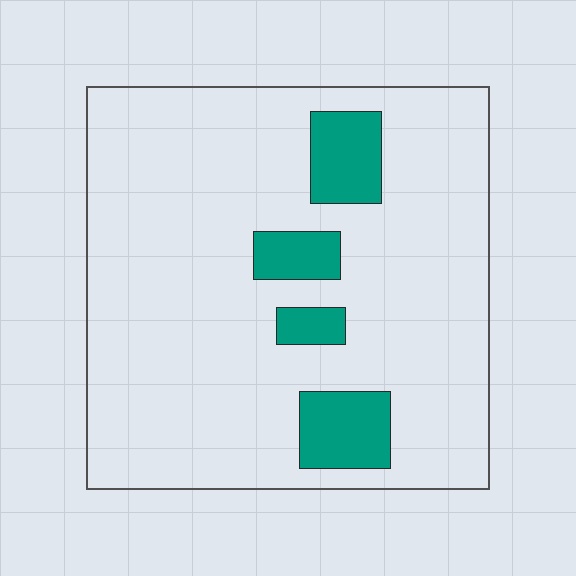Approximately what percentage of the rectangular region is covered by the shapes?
Approximately 15%.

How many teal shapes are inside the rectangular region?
4.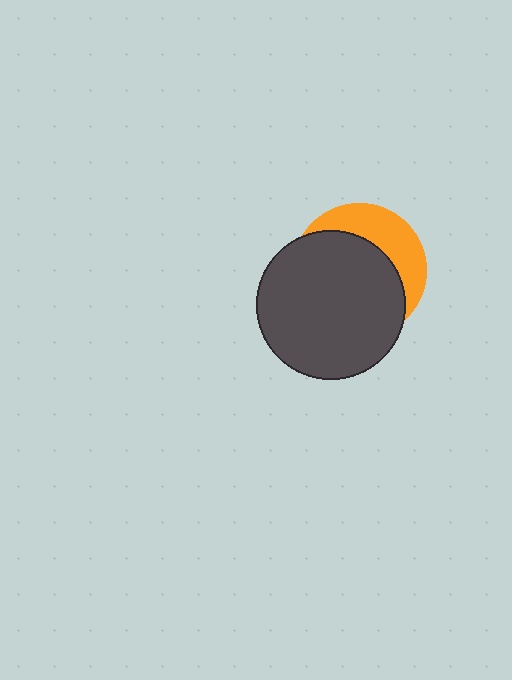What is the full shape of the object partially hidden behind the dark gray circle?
The partially hidden object is an orange circle.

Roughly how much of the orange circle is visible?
A small part of it is visible (roughly 33%).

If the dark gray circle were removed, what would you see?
You would see the complete orange circle.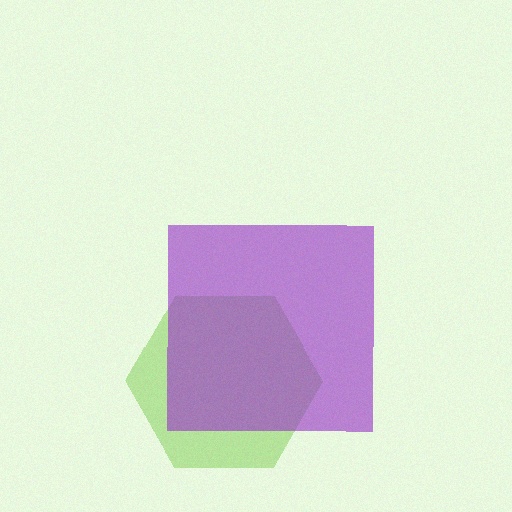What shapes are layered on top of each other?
The layered shapes are: a lime hexagon, a purple square.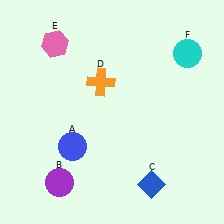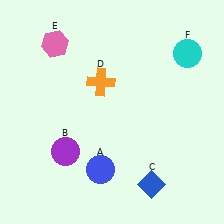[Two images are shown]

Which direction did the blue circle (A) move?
The blue circle (A) moved right.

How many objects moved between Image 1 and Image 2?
2 objects moved between the two images.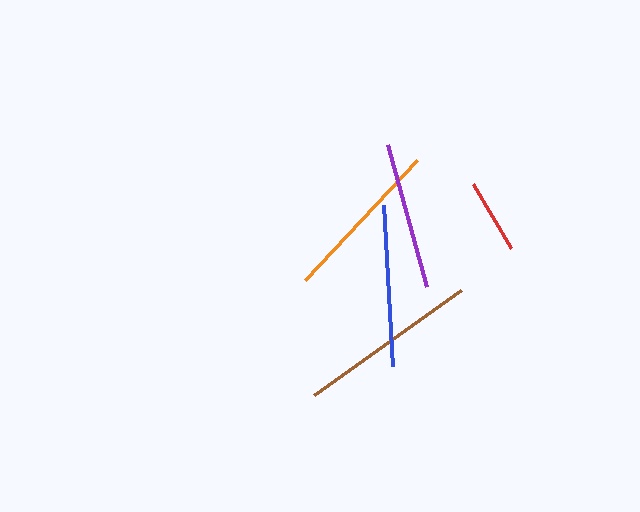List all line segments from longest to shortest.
From longest to shortest: brown, orange, blue, purple, red.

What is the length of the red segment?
The red segment is approximately 74 pixels long.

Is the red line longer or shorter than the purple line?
The purple line is longer than the red line.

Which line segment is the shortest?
The red line is the shortest at approximately 74 pixels.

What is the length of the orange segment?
The orange segment is approximately 164 pixels long.